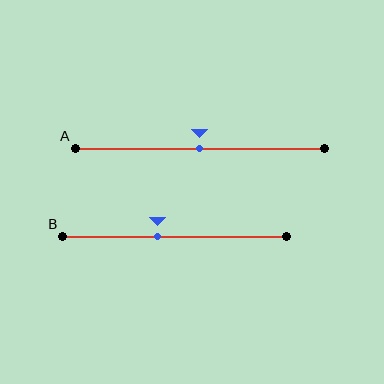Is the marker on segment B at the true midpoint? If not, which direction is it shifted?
No, the marker on segment B is shifted to the left by about 8% of the segment length.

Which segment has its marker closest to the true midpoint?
Segment A has its marker closest to the true midpoint.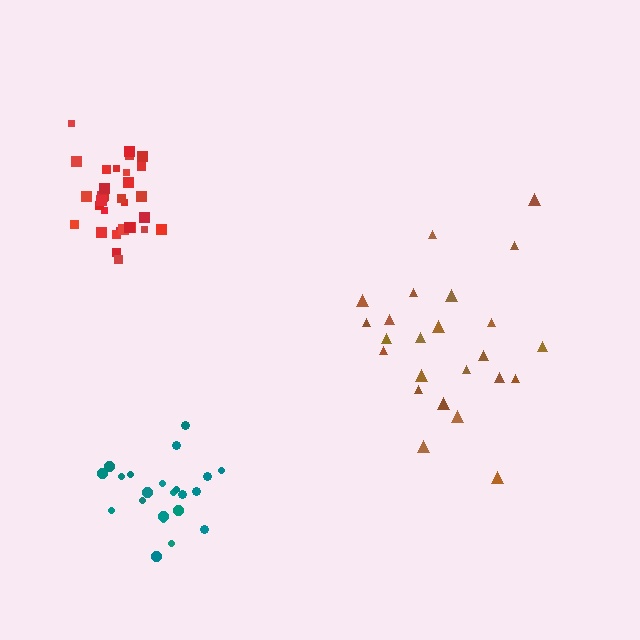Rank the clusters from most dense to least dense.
red, teal, brown.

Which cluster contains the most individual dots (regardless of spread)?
Red (32).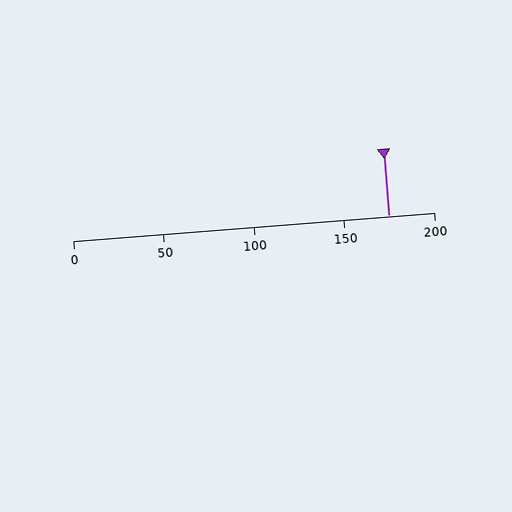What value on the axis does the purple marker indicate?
The marker indicates approximately 175.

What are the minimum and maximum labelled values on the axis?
The axis runs from 0 to 200.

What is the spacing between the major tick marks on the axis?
The major ticks are spaced 50 apart.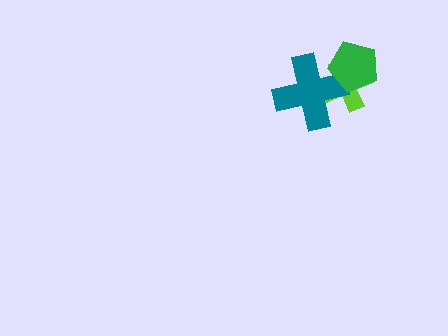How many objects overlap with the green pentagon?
2 objects overlap with the green pentagon.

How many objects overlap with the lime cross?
2 objects overlap with the lime cross.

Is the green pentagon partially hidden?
No, no other shape covers it.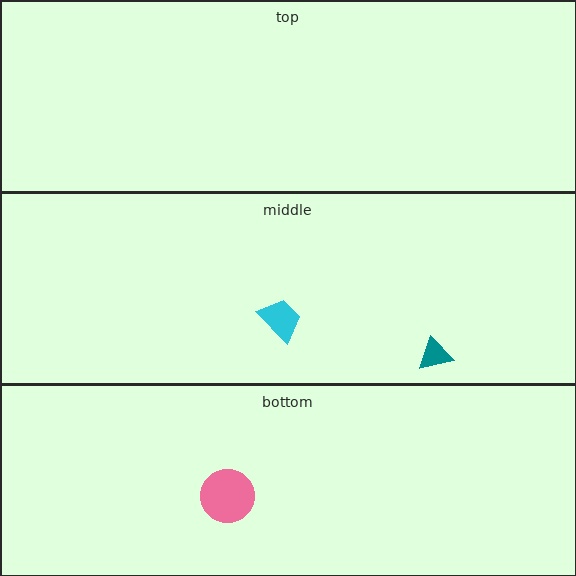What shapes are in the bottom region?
The pink circle.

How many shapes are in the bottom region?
1.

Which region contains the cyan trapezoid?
The middle region.